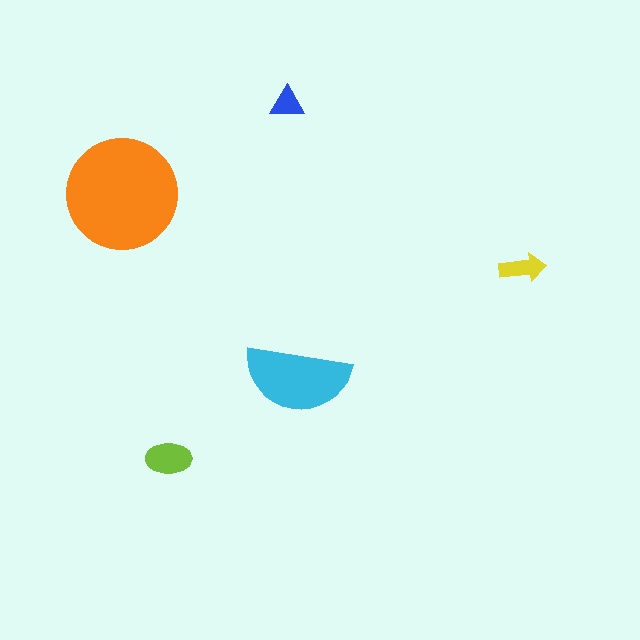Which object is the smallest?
The blue triangle.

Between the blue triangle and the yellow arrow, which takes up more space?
The yellow arrow.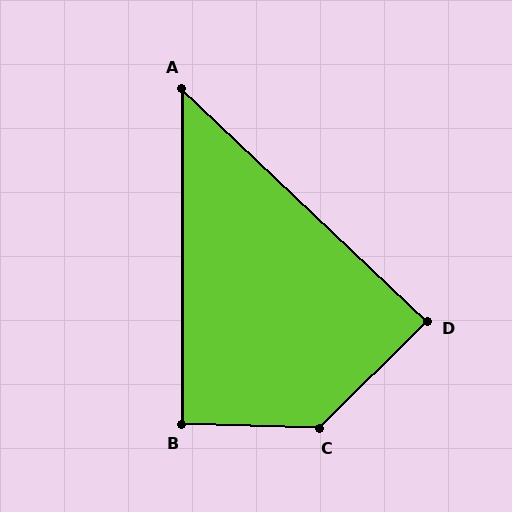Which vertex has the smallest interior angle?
A, at approximately 47 degrees.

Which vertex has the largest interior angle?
C, at approximately 133 degrees.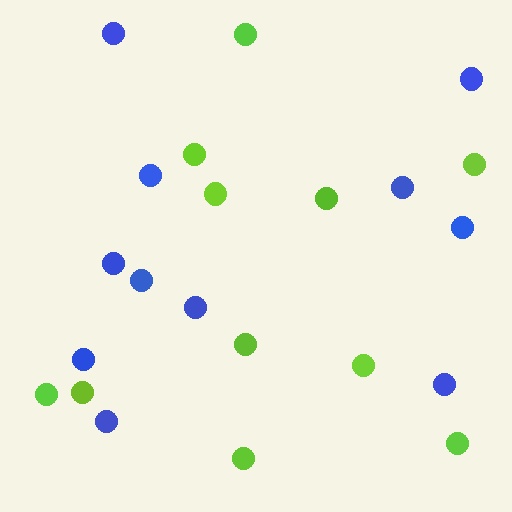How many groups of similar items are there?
There are 2 groups: one group of lime circles (11) and one group of blue circles (11).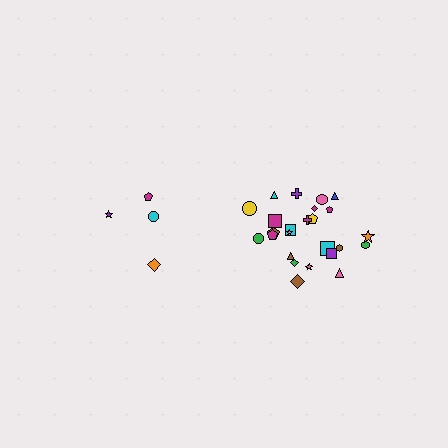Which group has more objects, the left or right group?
The right group.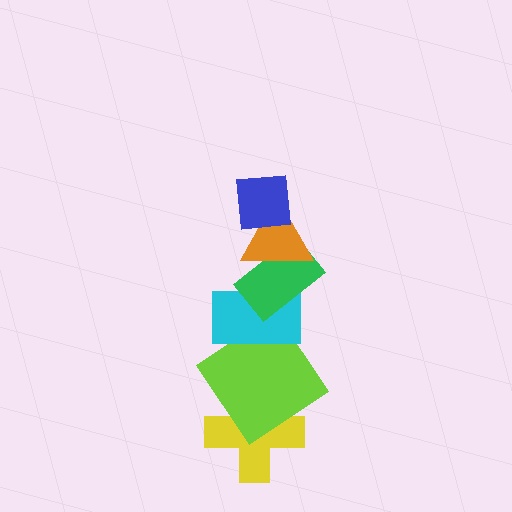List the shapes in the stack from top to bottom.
From top to bottom: the blue square, the orange triangle, the green rectangle, the cyan rectangle, the lime diamond, the yellow cross.